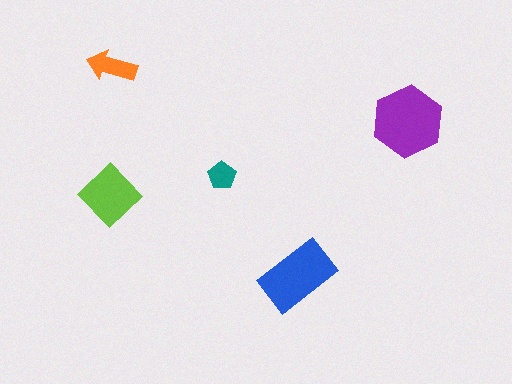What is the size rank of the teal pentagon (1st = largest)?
5th.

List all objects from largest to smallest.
The purple hexagon, the blue rectangle, the lime diamond, the orange arrow, the teal pentagon.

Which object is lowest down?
The blue rectangle is bottommost.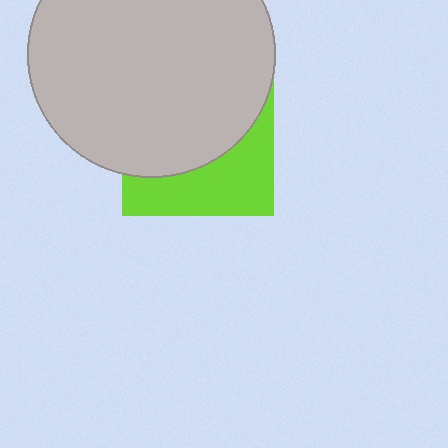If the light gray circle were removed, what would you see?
You would see the complete lime square.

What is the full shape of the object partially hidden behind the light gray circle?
The partially hidden object is a lime square.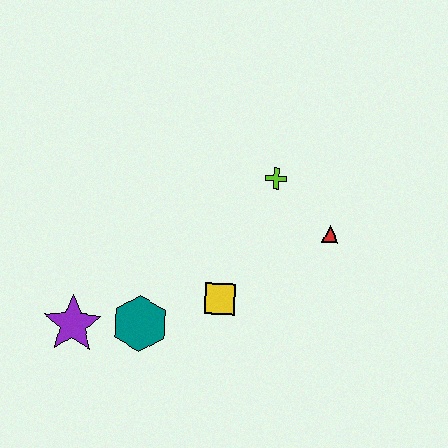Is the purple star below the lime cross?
Yes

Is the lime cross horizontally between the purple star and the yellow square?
No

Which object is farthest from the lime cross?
The purple star is farthest from the lime cross.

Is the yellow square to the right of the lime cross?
No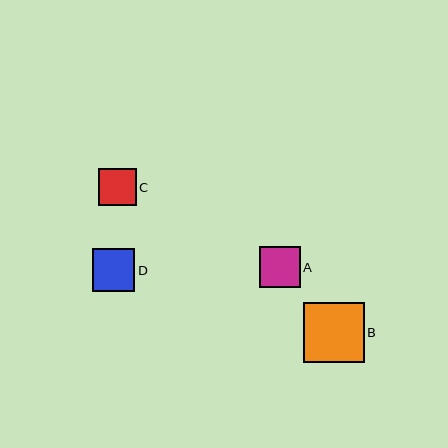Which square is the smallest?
Square C is the smallest with a size of approximately 38 pixels.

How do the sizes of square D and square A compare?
Square D and square A are approximately the same size.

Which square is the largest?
Square B is the largest with a size of approximately 60 pixels.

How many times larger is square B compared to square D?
Square B is approximately 1.4 times the size of square D.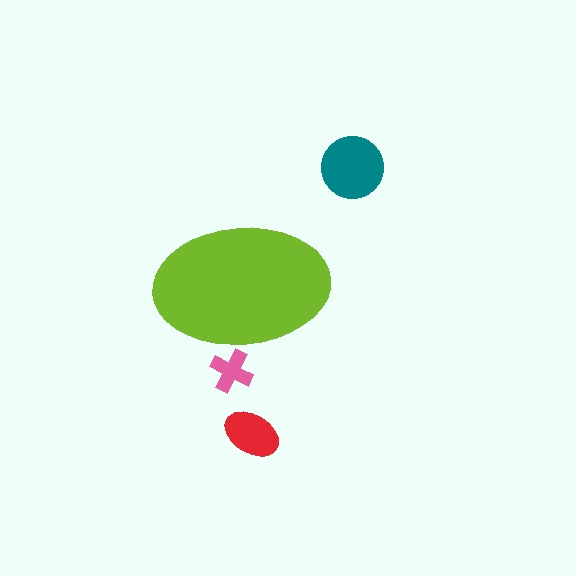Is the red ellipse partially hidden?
No, the red ellipse is fully visible.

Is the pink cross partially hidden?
Yes, the pink cross is partially hidden behind the lime ellipse.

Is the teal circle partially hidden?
No, the teal circle is fully visible.